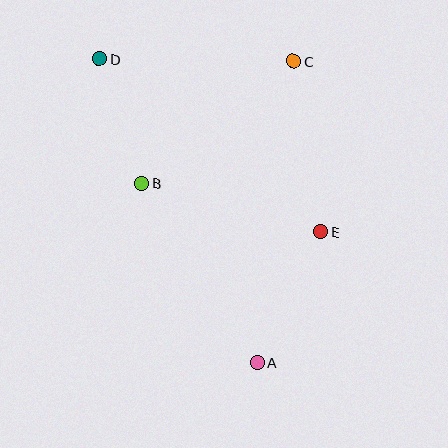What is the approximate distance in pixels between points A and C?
The distance between A and C is approximately 303 pixels.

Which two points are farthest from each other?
Points A and D are farthest from each other.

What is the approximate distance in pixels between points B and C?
The distance between B and C is approximately 195 pixels.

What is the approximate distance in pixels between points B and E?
The distance between B and E is approximately 186 pixels.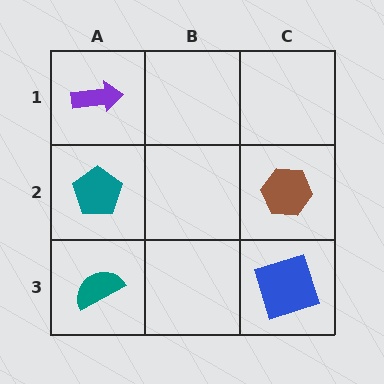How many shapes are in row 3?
2 shapes.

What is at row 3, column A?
A teal semicircle.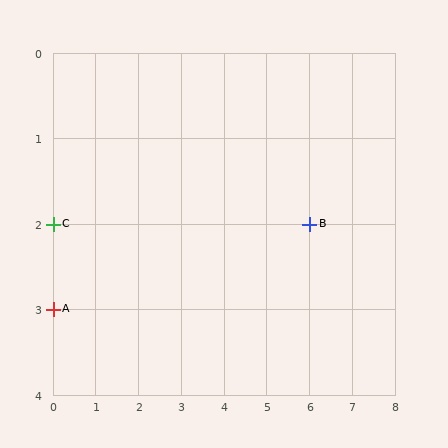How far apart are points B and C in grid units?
Points B and C are 6 columns apart.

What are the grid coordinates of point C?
Point C is at grid coordinates (0, 2).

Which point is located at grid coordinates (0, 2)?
Point C is at (0, 2).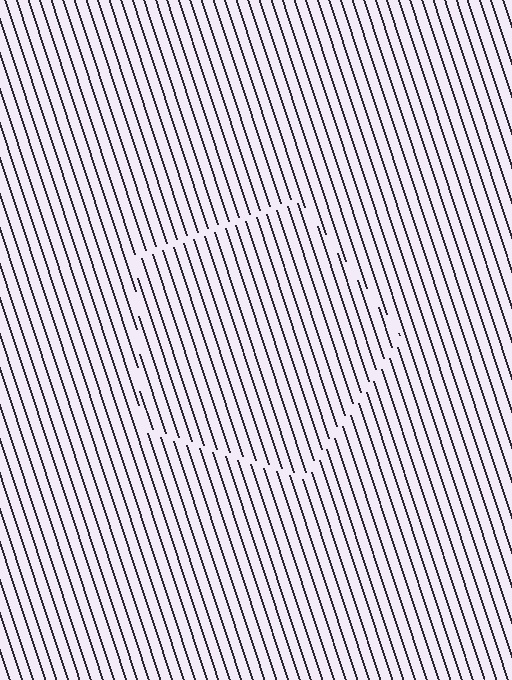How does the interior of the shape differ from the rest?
The interior of the shape contains the same grating, shifted by half a period — the contour is defined by the phase discontinuity where line-ends from the inner and outer gratings abut.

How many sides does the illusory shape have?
5 sides — the line-ends trace a pentagon.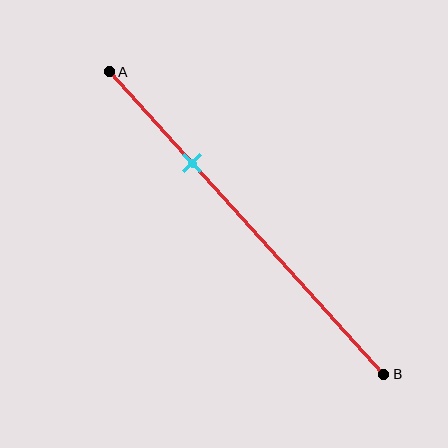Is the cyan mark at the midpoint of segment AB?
No, the mark is at about 30% from A, not at the 50% midpoint.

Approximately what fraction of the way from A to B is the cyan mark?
The cyan mark is approximately 30% of the way from A to B.